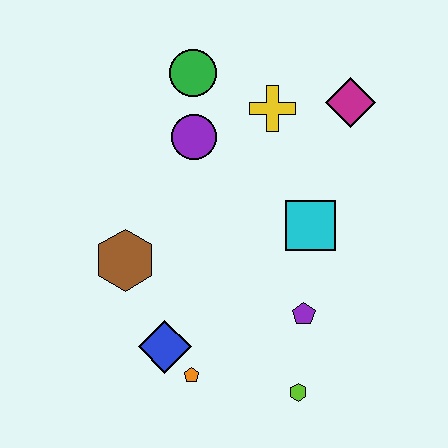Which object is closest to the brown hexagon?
The blue diamond is closest to the brown hexagon.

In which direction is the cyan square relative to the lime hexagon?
The cyan square is above the lime hexagon.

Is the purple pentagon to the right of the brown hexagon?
Yes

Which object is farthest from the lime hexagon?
The green circle is farthest from the lime hexagon.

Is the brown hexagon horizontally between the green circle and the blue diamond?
No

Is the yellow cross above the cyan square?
Yes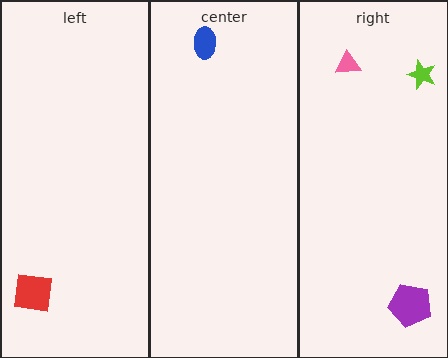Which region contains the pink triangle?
The right region.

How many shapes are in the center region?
1.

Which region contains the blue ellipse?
The center region.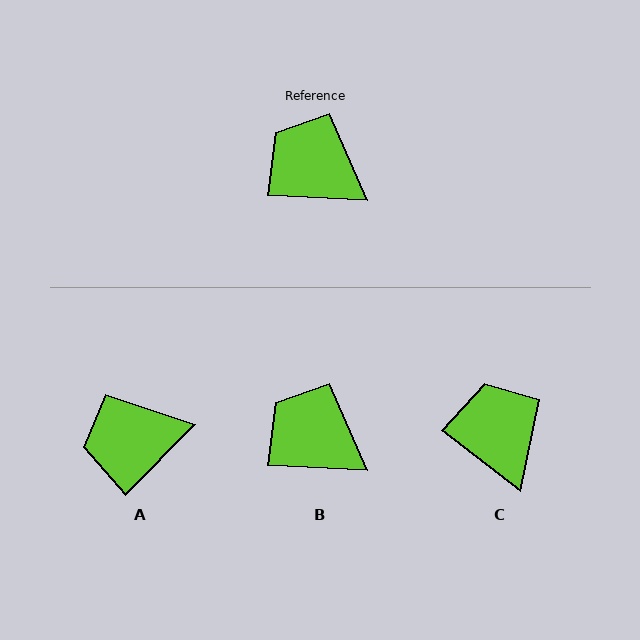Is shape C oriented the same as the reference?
No, it is off by about 35 degrees.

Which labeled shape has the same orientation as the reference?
B.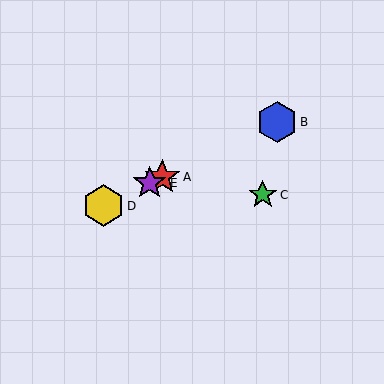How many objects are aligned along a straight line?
4 objects (A, B, D, E) are aligned along a straight line.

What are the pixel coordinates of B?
Object B is at (277, 122).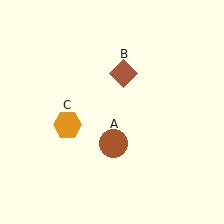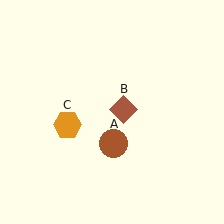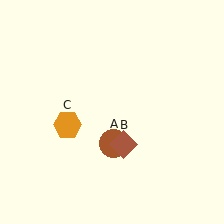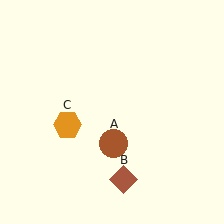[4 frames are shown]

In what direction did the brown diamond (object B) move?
The brown diamond (object B) moved down.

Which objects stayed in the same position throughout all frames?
Brown circle (object A) and orange hexagon (object C) remained stationary.